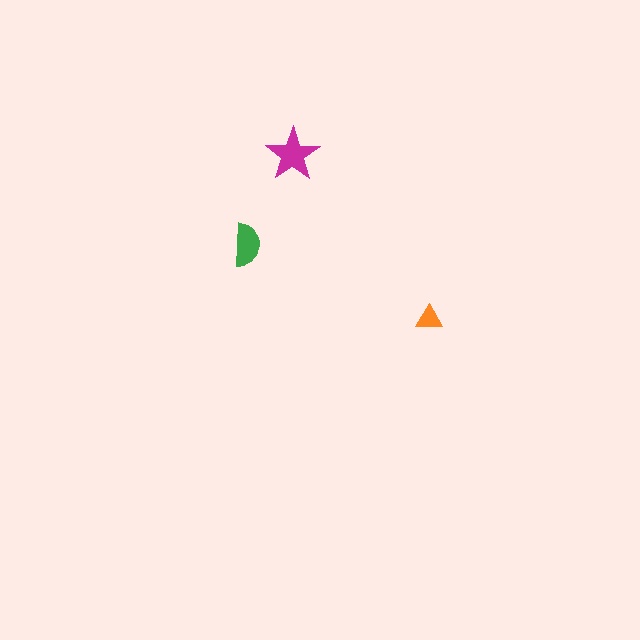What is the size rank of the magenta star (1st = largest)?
1st.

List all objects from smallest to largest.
The orange triangle, the green semicircle, the magenta star.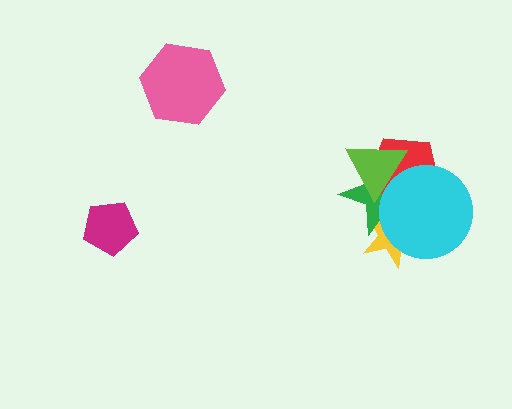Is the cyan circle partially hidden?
Yes, it is partially covered by another shape.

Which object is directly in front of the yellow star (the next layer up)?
The green star is directly in front of the yellow star.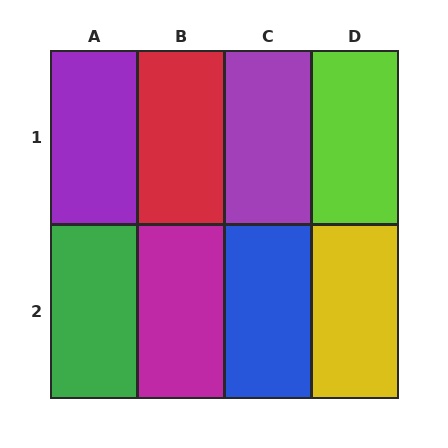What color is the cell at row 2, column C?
Blue.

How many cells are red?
1 cell is red.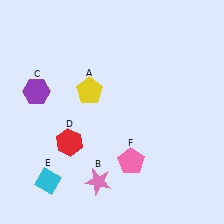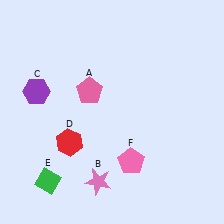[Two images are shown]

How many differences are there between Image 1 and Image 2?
There are 2 differences between the two images.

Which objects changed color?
A changed from yellow to pink. E changed from cyan to green.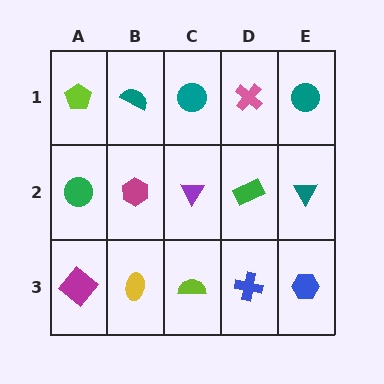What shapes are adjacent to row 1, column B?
A magenta hexagon (row 2, column B), a lime pentagon (row 1, column A), a teal circle (row 1, column C).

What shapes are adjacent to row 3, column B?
A magenta hexagon (row 2, column B), a magenta diamond (row 3, column A), a lime semicircle (row 3, column C).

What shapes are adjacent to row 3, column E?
A teal triangle (row 2, column E), a blue cross (row 3, column D).